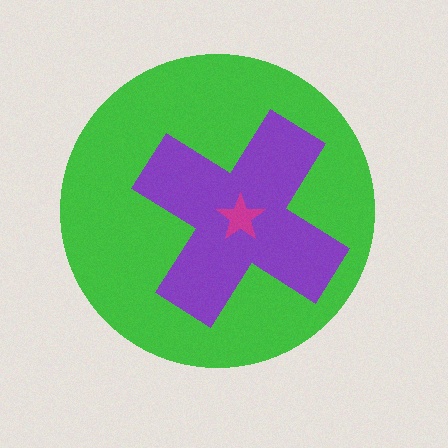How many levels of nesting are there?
3.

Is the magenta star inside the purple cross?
Yes.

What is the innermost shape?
The magenta star.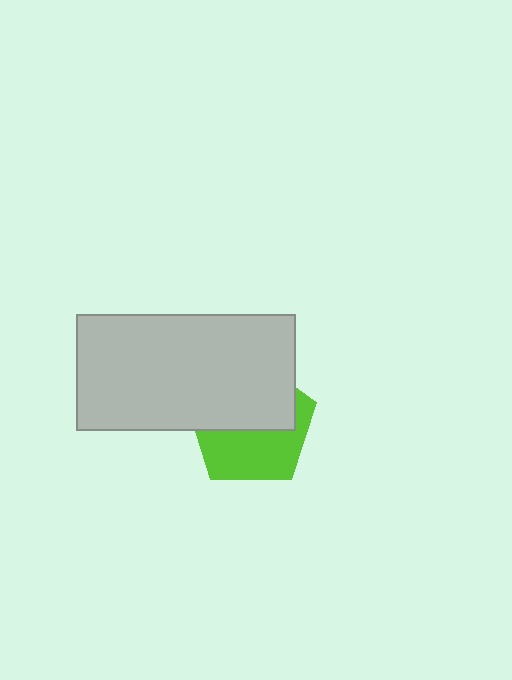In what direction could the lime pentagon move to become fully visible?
The lime pentagon could move down. That would shift it out from behind the light gray rectangle entirely.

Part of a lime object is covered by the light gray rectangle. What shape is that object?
It is a pentagon.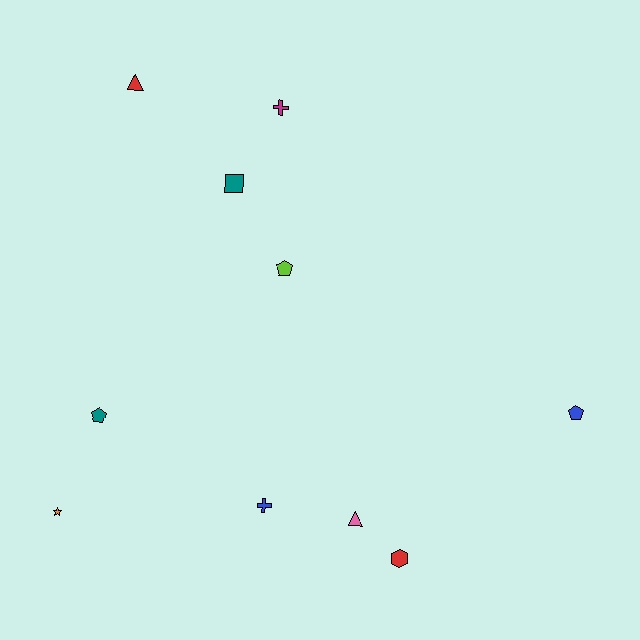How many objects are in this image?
There are 10 objects.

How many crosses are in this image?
There are 2 crosses.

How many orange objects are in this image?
There is 1 orange object.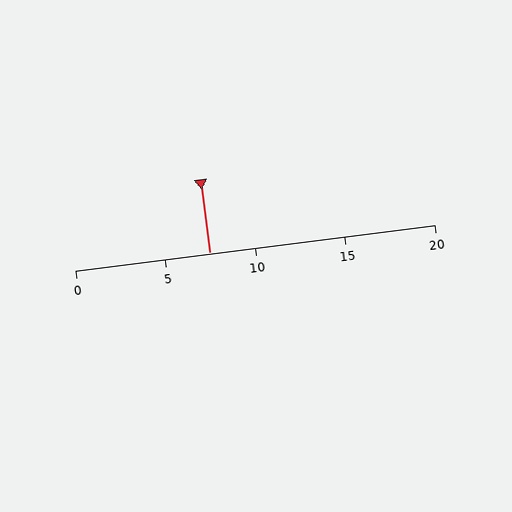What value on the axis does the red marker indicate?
The marker indicates approximately 7.5.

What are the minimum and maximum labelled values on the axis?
The axis runs from 0 to 20.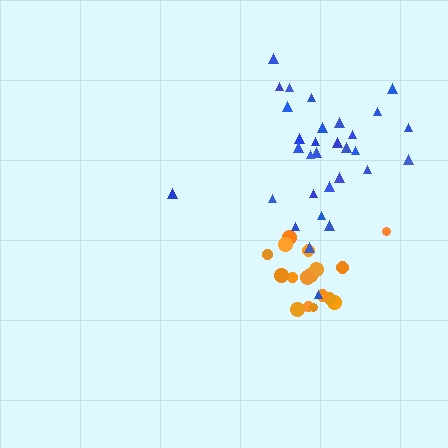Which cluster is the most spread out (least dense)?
Blue.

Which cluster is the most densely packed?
Orange.